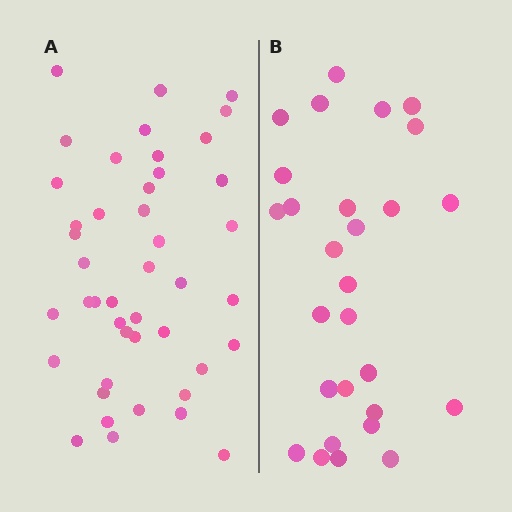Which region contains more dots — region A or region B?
Region A (the left region) has more dots.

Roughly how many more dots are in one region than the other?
Region A has approximately 15 more dots than region B.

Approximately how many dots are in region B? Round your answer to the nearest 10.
About 30 dots. (The exact count is 28, which rounds to 30.)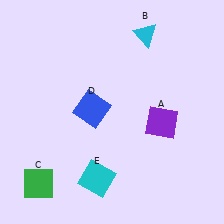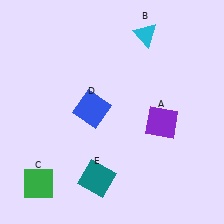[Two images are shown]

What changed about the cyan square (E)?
In Image 1, E is cyan. In Image 2, it changed to teal.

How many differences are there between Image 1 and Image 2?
There is 1 difference between the two images.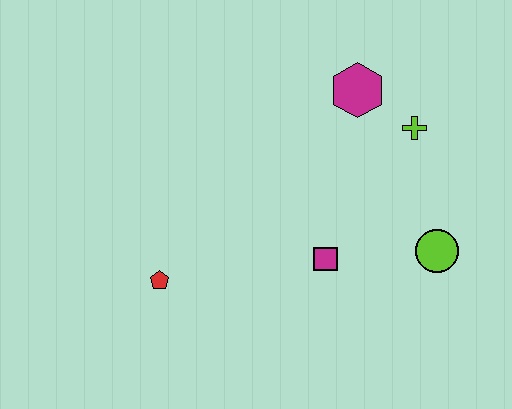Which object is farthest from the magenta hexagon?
The red pentagon is farthest from the magenta hexagon.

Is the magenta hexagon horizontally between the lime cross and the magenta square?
Yes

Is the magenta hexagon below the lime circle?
No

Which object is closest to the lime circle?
The magenta square is closest to the lime circle.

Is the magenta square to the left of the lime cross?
Yes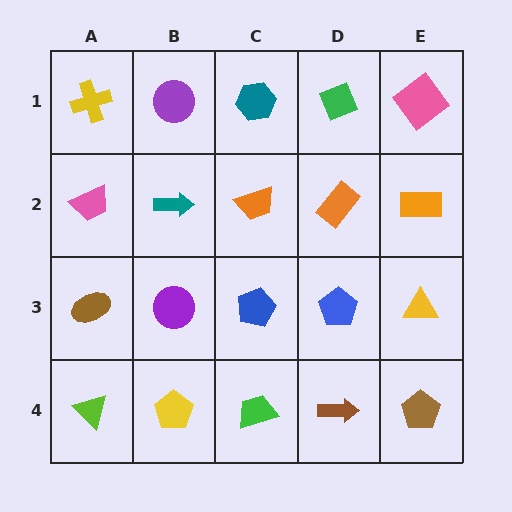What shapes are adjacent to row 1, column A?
A pink trapezoid (row 2, column A), a purple circle (row 1, column B).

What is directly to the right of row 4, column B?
A green trapezoid.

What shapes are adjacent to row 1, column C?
An orange trapezoid (row 2, column C), a purple circle (row 1, column B), a green diamond (row 1, column D).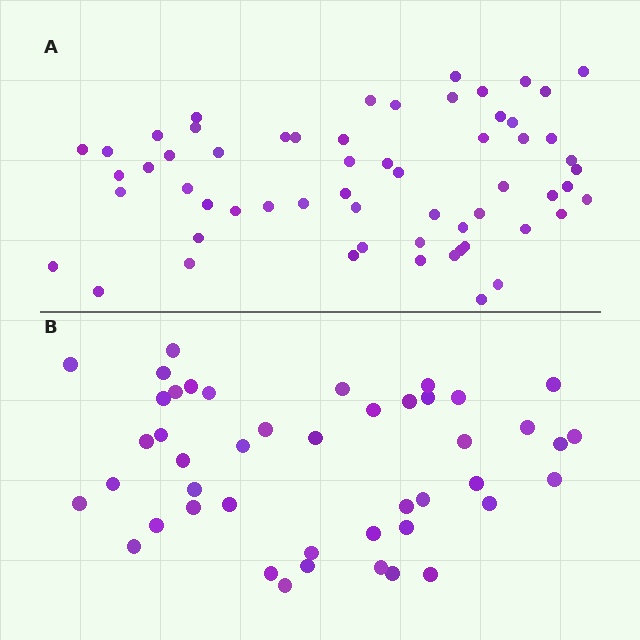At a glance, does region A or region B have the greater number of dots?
Region A (the top region) has more dots.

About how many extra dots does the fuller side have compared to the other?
Region A has approximately 15 more dots than region B.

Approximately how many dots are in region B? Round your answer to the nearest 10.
About 40 dots. (The exact count is 45, which rounds to 40.)